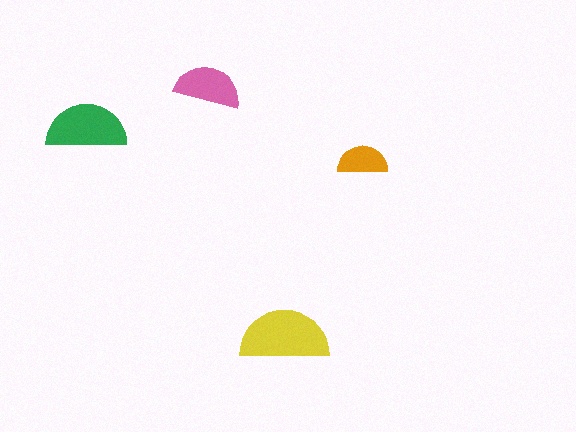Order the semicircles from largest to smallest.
the yellow one, the green one, the pink one, the orange one.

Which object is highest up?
The pink semicircle is topmost.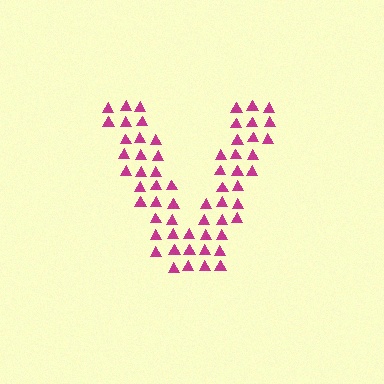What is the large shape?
The large shape is the letter V.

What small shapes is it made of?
It is made of small triangles.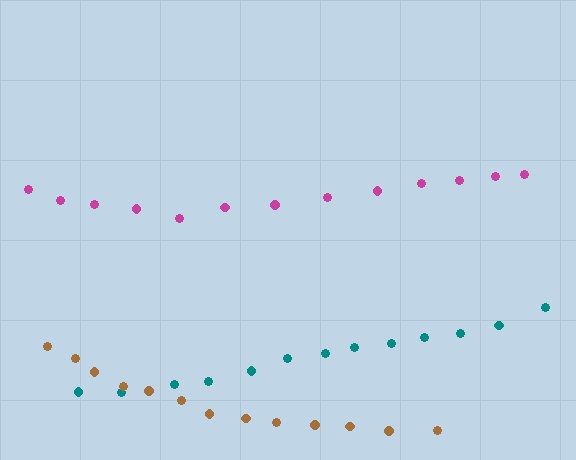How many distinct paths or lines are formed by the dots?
There are 3 distinct paths.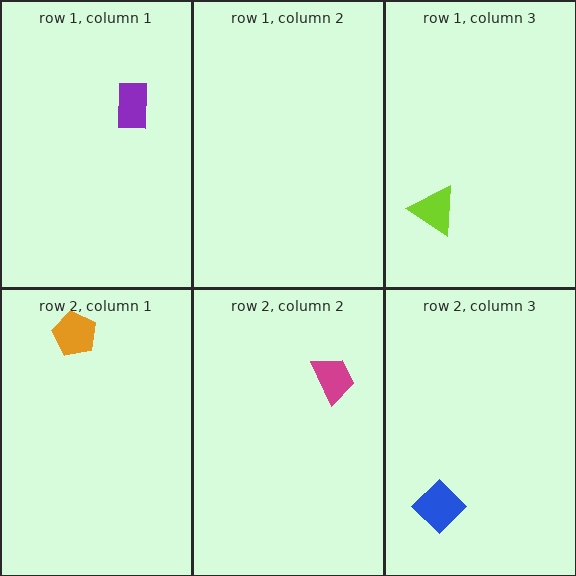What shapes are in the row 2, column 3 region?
The blue diamond.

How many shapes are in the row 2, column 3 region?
1.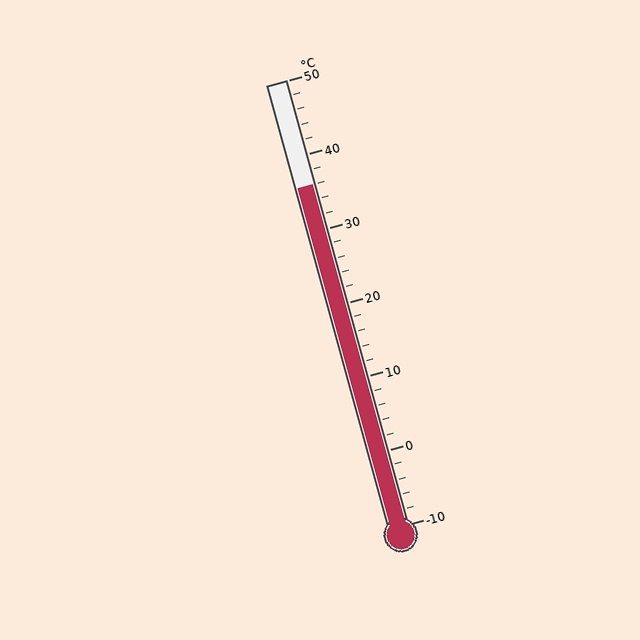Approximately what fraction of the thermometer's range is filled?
The thermometer is filled to approximately 75% of its range.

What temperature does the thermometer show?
The thermometer shows approximately 36°C.